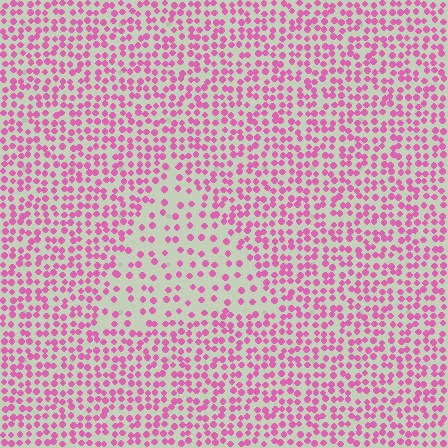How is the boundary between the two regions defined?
The boundary is defined by a change in element density (approximately 2.1x ratio). All elements are the same color, size, and shape.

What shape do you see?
I see a triangle.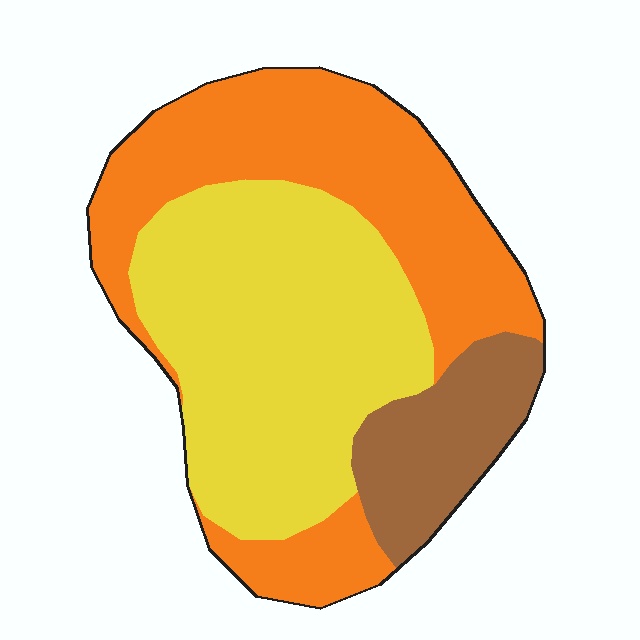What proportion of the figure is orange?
Orange covers around 40% of the figure.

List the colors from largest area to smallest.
From largest to smallest: yellow, orange, brown.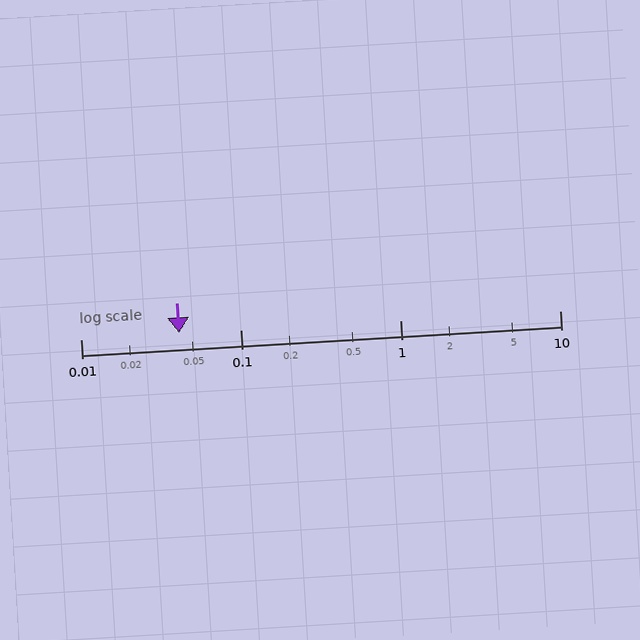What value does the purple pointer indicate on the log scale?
The pointer indicates approximately 0.041.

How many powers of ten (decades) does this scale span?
The scale spans 3 decades, from 0.01 to 10.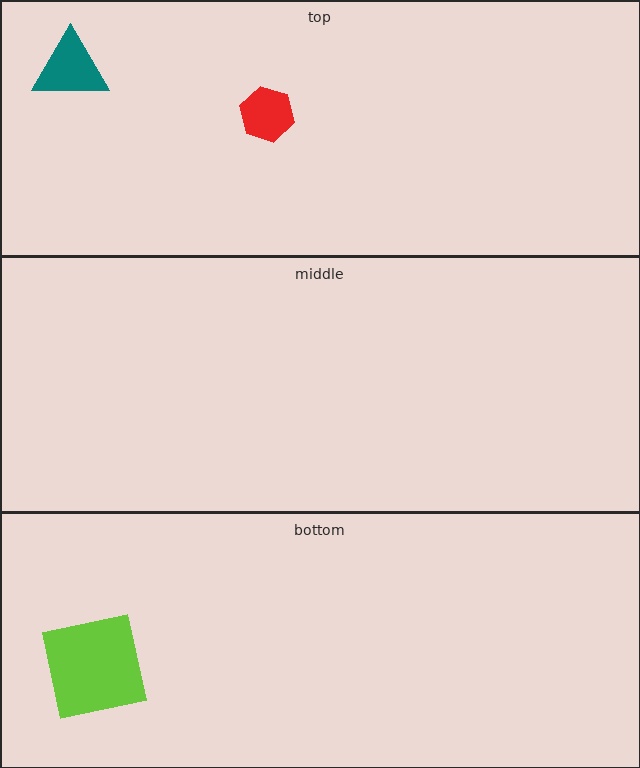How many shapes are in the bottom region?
1.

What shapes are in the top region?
The red hexagon, the teal triangle.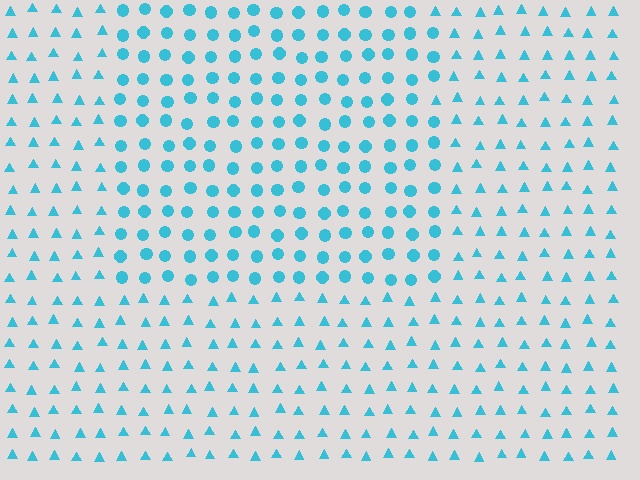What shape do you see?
I see a rectangle.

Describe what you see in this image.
The image is filled with small cyan elements arranged in a uniform grid. A rectangle-shaped region contains circles, while the surrounding area contains triangles. The boundary is defined purely by the change in element shape.